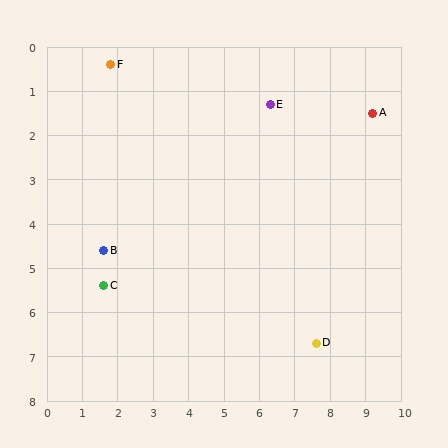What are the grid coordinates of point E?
Point E is at approximately (6.3, 1.3).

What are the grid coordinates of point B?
Point B is at approximately (1.6, 4.6).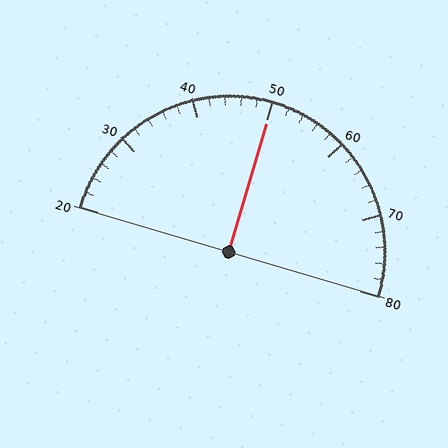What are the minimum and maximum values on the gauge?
The gauge ranges from 20 to 80.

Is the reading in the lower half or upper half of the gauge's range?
The reading is in the upper half of the range (20 to 80).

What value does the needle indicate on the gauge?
The needle indicates approximately 50.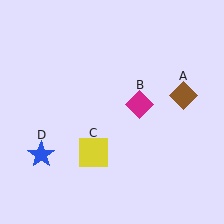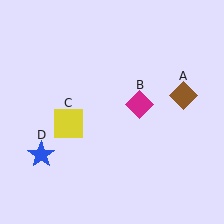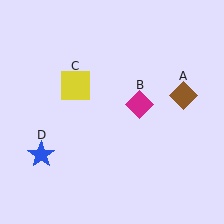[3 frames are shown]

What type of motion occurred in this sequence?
The yellow square (object C) rotated clockwise around the center of the scene.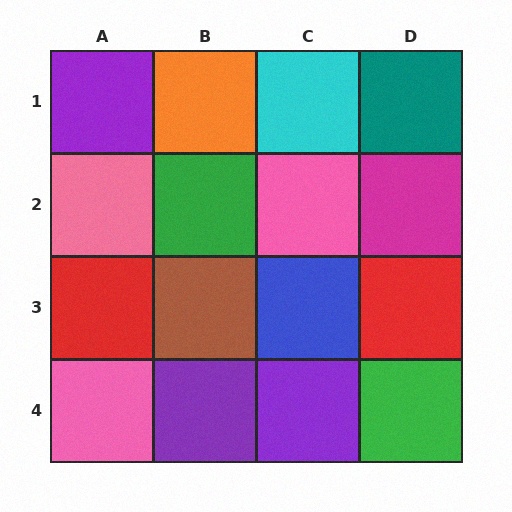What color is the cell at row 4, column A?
Pink.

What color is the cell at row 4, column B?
Purple.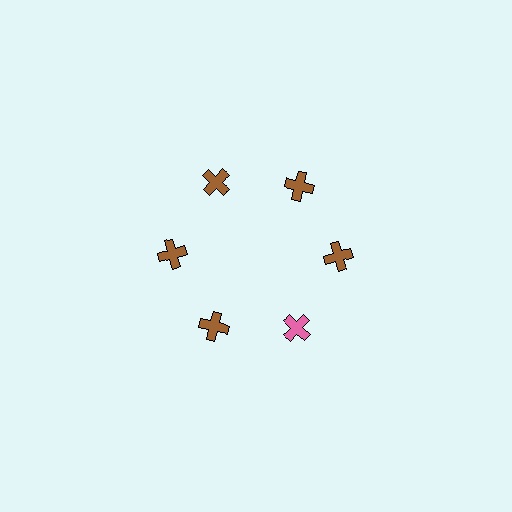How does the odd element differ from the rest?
It has a different color: pink instead of brown.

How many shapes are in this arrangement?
There are 6 shapes arranged in a ring pattern.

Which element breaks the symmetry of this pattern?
The pink cross at roughly the 5 o'clock position breaks the symmetry. All other shapes are brown crosses.